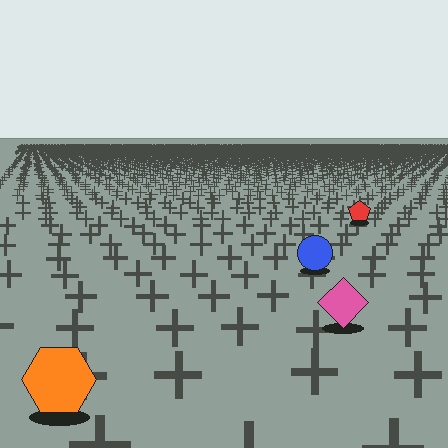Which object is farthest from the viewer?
The red pentagon is farthest from the viewer. It appears smaller and the ground texture around it is denser.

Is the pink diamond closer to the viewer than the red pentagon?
Yes. The pink diamond is closer — you can tell from the texture gradient: the ground texture is coarser near it.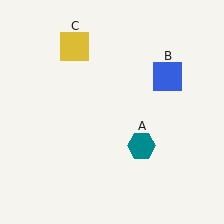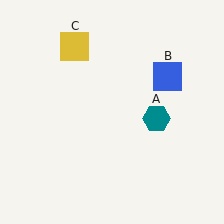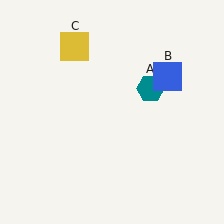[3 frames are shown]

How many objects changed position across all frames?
1 object changed position: teal hexagon (object A).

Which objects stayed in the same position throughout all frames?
Blue square (object B) and yellow square (object C) remained stationary.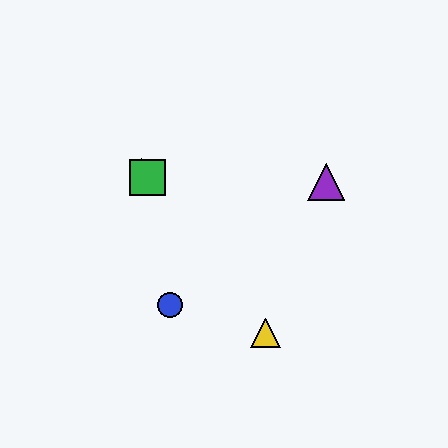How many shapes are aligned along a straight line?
3 shapes (the red triangle, the green square, the yellow triangle) are aligned along a straight line.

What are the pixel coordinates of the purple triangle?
The purple triangle is at (326, 182).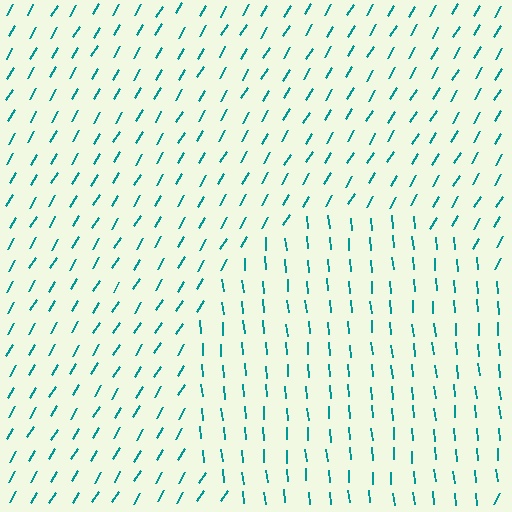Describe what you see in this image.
The image is filled with small teal line segments. A circle region in the image has lines oriented differently from the surrounding lines, creating a visible texture boundary.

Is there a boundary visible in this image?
Yes, there is a texture boundary formed by a change in line orientation.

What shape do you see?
I see a circle.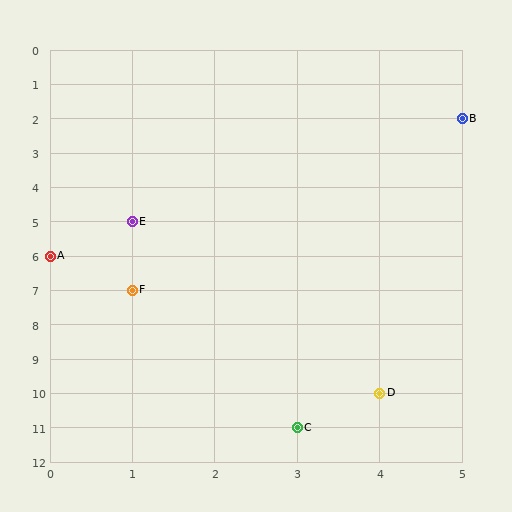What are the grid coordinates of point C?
Point C is at grid coordinates (3, 11).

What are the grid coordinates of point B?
Point B is at grid coordinates (5, 2).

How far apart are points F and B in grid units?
Points F and B are 4 columns and 5 rows apart (about 6.4 grid units diagonally).